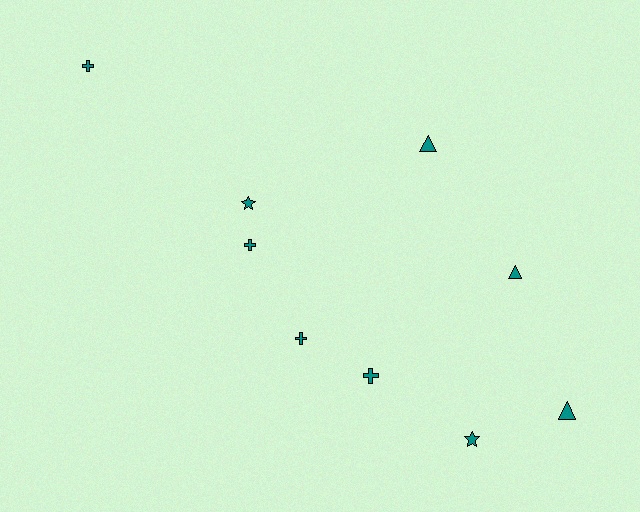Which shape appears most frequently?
Cross, with 4 objects.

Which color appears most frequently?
Teal, with 9 objects.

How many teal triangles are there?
There are 3 teal triangles.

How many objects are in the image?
There are 9 objects.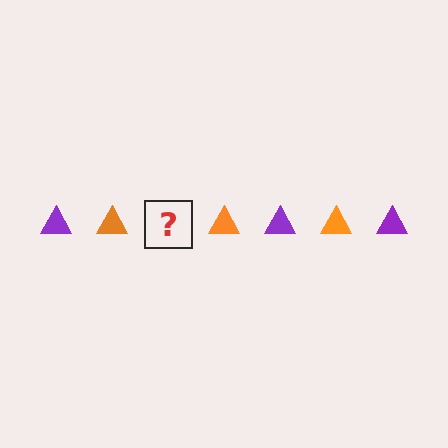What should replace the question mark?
The question mark should be replaced with a purple triangle.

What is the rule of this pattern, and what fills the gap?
The rule is that the pattern cycles through purple, orange triangles. The gap should be filled with a purple triangle.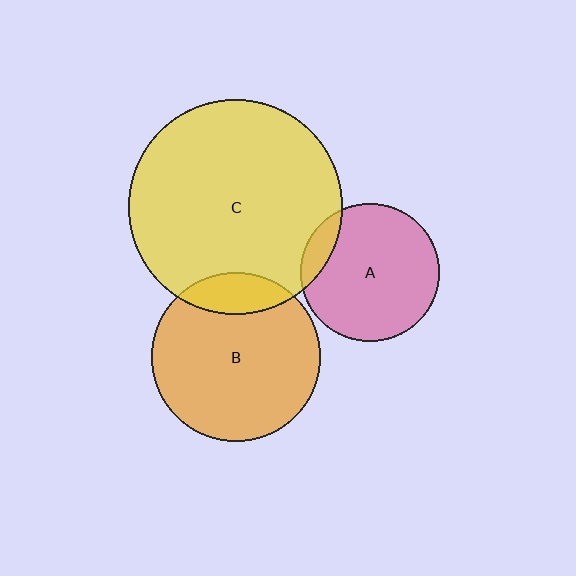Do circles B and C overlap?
Yes.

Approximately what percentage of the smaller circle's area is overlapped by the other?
Approximately 15%.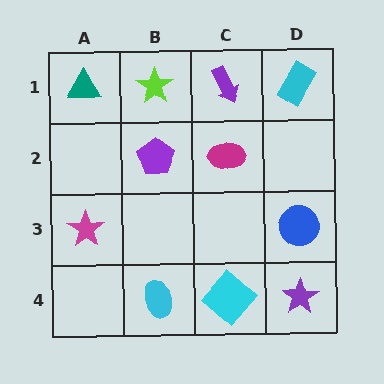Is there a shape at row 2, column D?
No, that cell is empty.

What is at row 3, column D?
A blue circle.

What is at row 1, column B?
A lime star.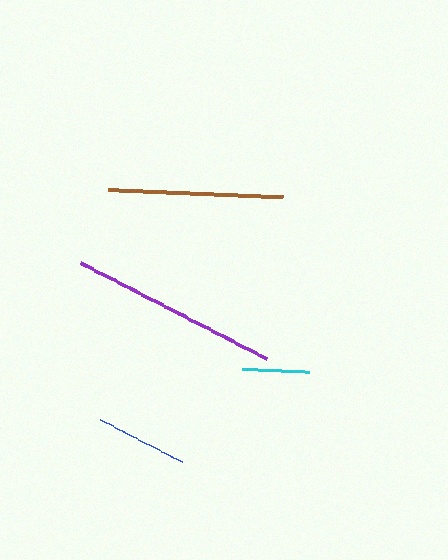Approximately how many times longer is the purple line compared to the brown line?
The purple line is approximately 1.2 times the length of the brown line.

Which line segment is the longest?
The purple line is the longest at approximately 209 pixels.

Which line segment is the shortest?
The cyan line is the shortest at approximately 67 pixels.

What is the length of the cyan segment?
The cyan segment is approximately 67 pixels long.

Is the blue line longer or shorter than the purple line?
The purple line is longer than the blue line.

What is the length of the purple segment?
The purple segment is approximately 209 pixels long.